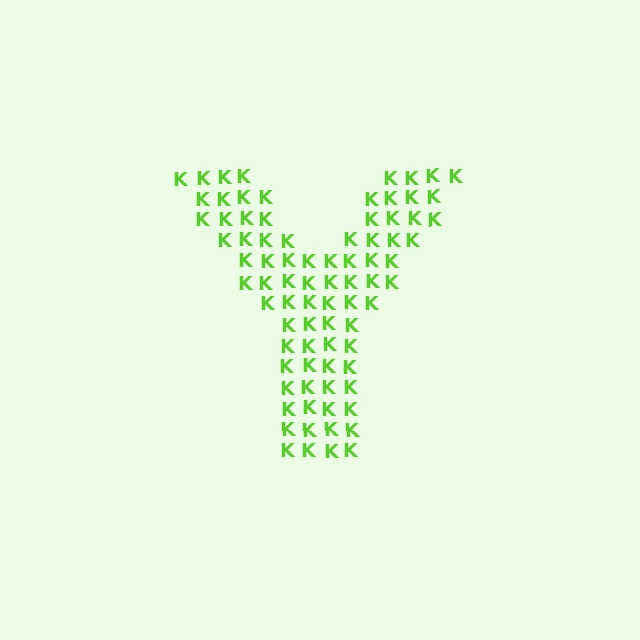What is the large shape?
The large shape is the letter Y.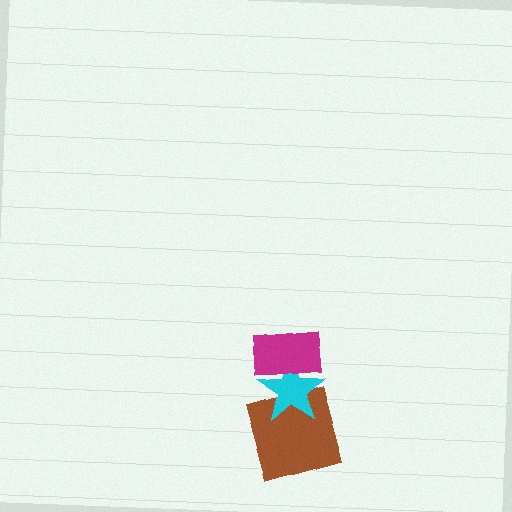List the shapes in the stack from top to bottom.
From top to bottom: the magenta rectangle, the cyan star, the brown square.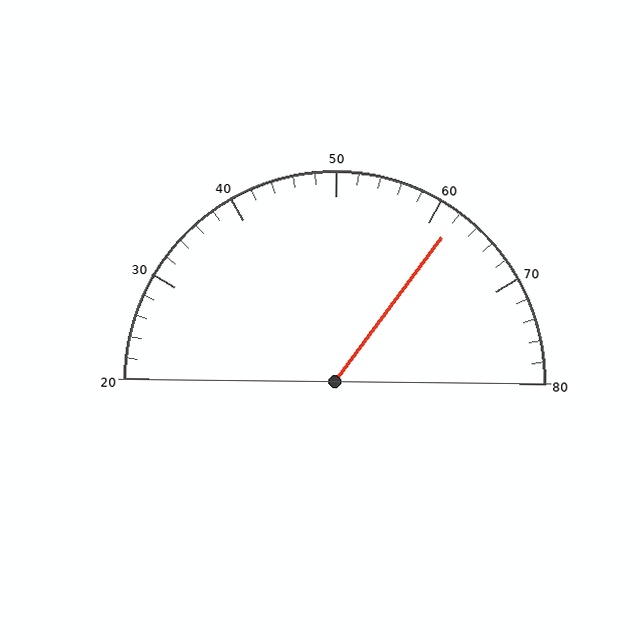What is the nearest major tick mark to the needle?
The nearest major tick mark is 60.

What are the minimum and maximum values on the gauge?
The gauge ranges from 20 to 80.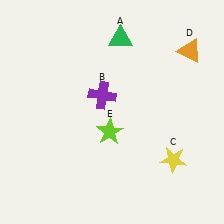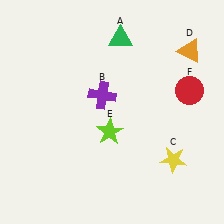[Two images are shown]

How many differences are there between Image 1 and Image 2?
There is 1 difference between the two images.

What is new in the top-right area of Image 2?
A red circle (F) was added in the top-right area of Image 2.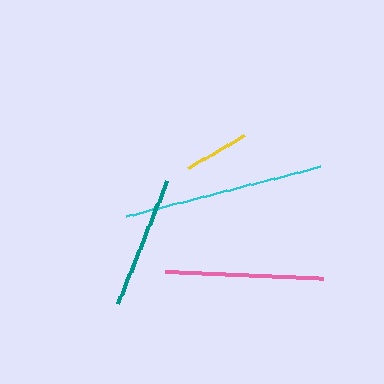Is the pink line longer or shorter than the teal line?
The pink line is longer than the teal line.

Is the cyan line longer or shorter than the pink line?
The cyan line is longer than the pink line.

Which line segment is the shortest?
The yellow line is the shortest at approximately 65 pixels.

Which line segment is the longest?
The cyan line is the longest at approximately 200 pixels.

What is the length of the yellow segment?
The yellow segment is approximately 65 pixels long.